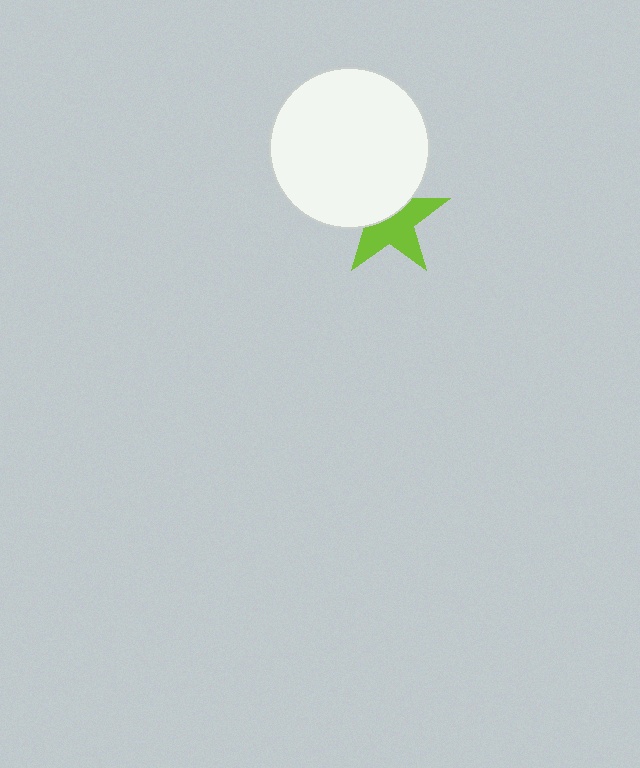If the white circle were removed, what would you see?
You would see the complete lime star.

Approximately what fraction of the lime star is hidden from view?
Roughly 43% of the lime star is hidden behind the white circle.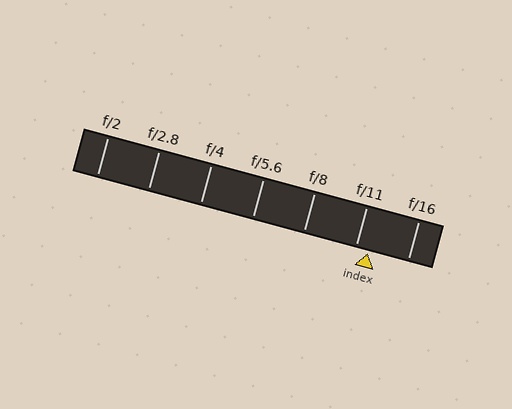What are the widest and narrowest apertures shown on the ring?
The widest aperture shown is f/2 and the narrowest is f/16.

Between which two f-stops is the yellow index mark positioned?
The index mark is between f/11 and f/16.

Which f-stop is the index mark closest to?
The index mark is closest to f/11.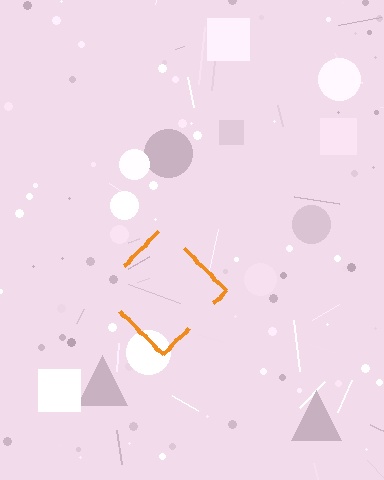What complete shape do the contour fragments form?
The contour fragments form a diamond.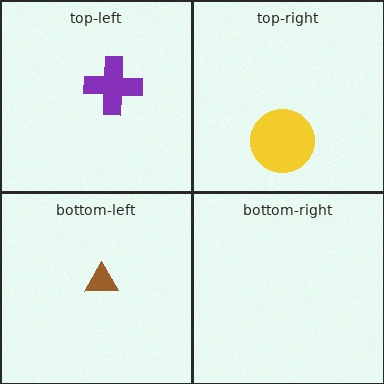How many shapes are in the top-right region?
1.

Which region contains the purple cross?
The top-left region.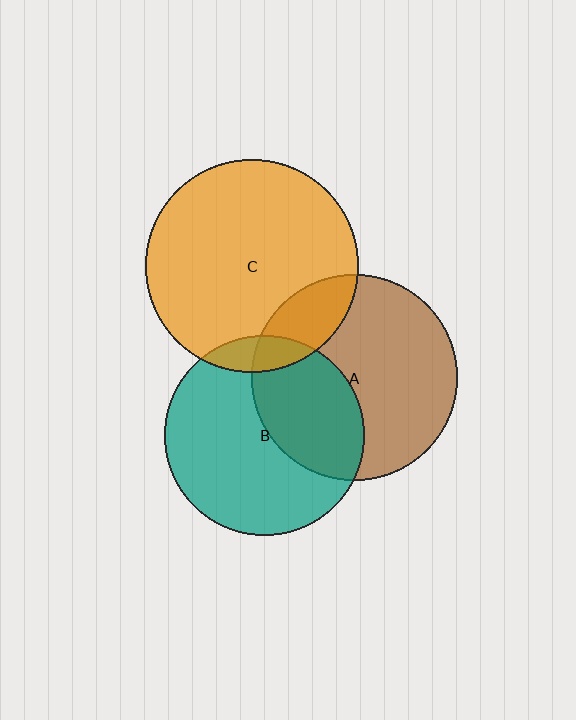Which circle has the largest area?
Circle C (orange).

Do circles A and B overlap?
Yes.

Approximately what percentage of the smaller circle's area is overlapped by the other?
Approximately 35%.